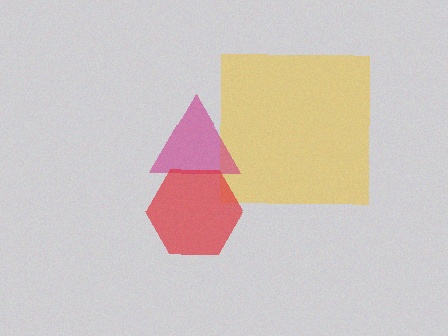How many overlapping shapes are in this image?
There are 3 overlapping shapes in the image.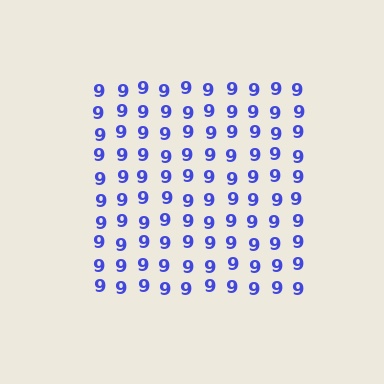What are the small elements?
The small elements are digit 9's.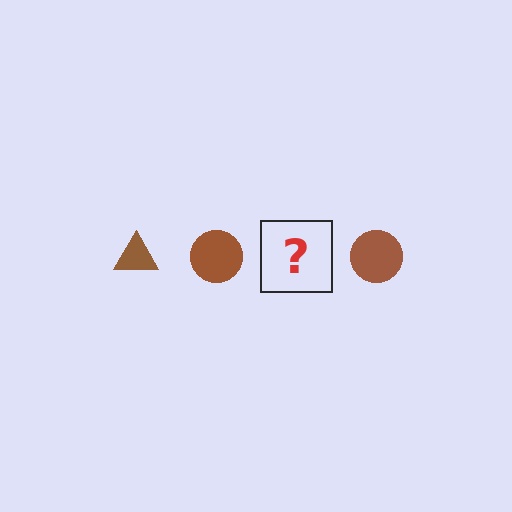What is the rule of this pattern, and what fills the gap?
The rule is that the pattern cycles through triangle, circle shapes in brown. The gap should be filled with a brown triangle.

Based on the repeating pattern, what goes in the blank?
The blank should be a brown triangle.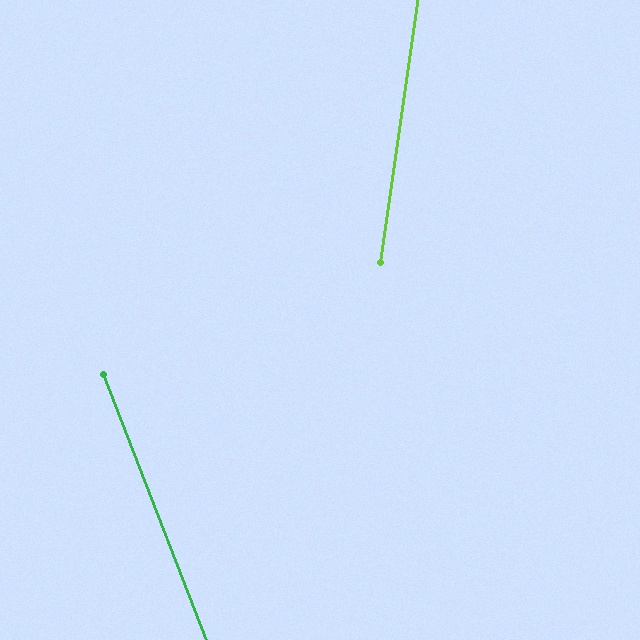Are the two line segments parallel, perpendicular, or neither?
Neither parallel nor perpendicular — they differ by about 29°.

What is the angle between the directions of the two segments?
Approximately 29 degrees.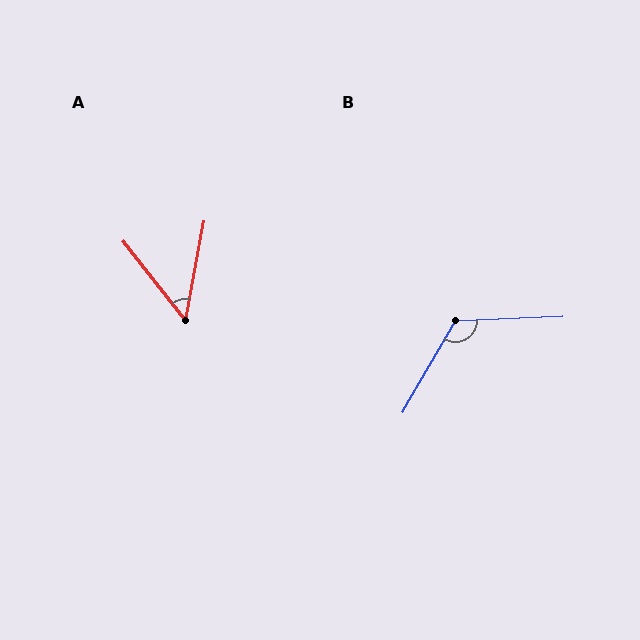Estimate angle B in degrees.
Approximately 122 degrees.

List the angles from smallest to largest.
A (48°), B (122°).